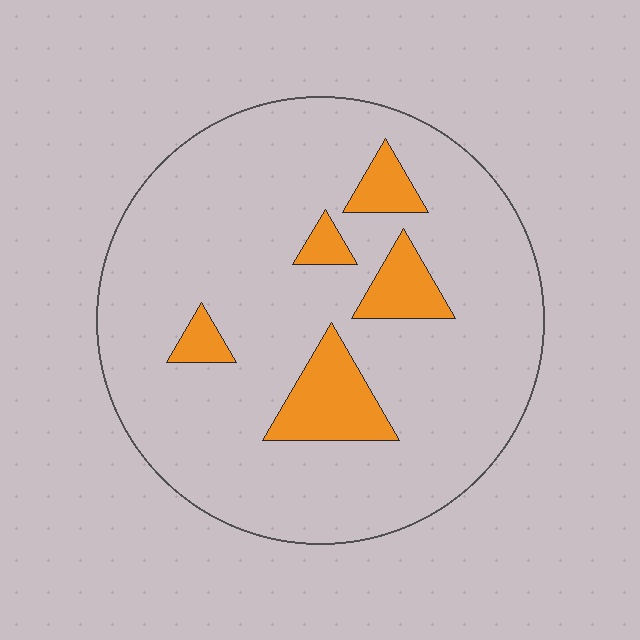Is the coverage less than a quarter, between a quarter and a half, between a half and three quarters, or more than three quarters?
Less than a quarter.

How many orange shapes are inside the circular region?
5.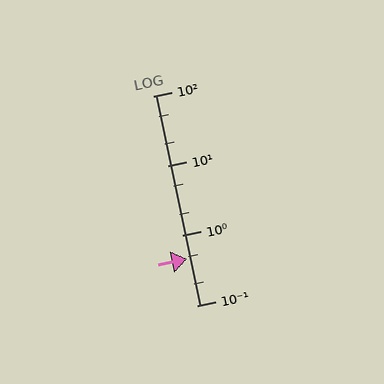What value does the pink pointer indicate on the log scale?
The pointer indicates approximately 0.46.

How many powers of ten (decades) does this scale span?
The scale spans 3 decades, from 0.1 to 100.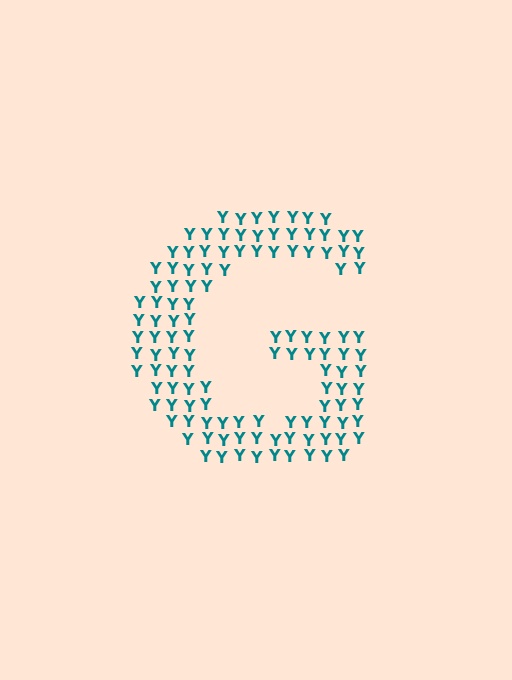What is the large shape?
The large shape is the letter G.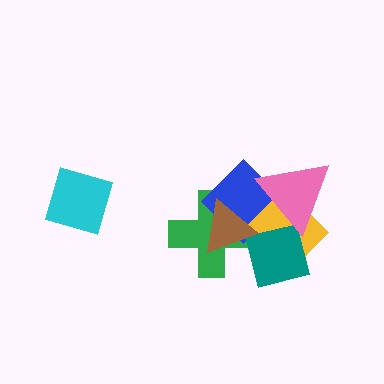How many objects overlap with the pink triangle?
3 objects overlap with the pink triangle.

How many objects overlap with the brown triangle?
4 objects overlap with the brown triangle.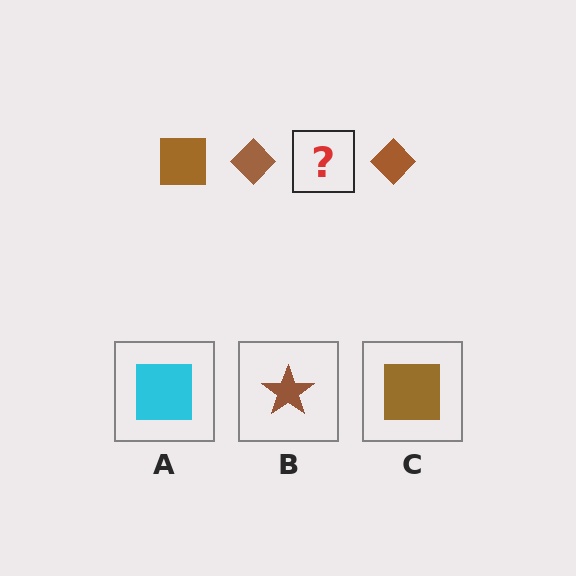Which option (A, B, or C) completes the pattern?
C.